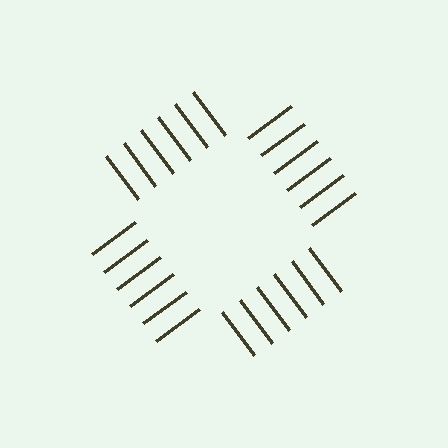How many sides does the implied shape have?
4 sides — the line-ends trace a square.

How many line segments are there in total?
24 — 6 along each of the 4 edges.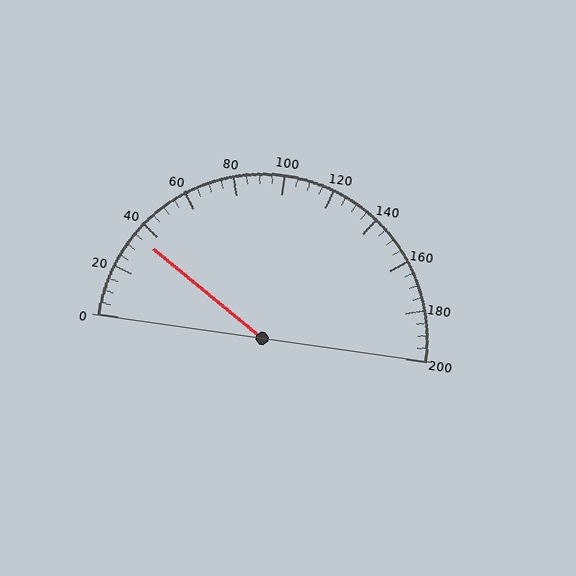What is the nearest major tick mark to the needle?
The nearest major tick mark is 40.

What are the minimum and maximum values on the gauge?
The gauge ranges from 0 to 200.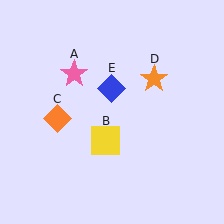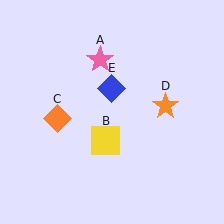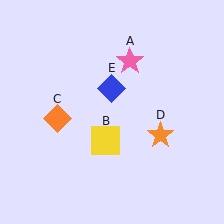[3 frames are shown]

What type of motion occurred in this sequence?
The pink star (object A), orange star (object D) rotated clockwise around the center of the scene.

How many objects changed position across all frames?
2 objects changed position: pink star (object A), orange star (object D).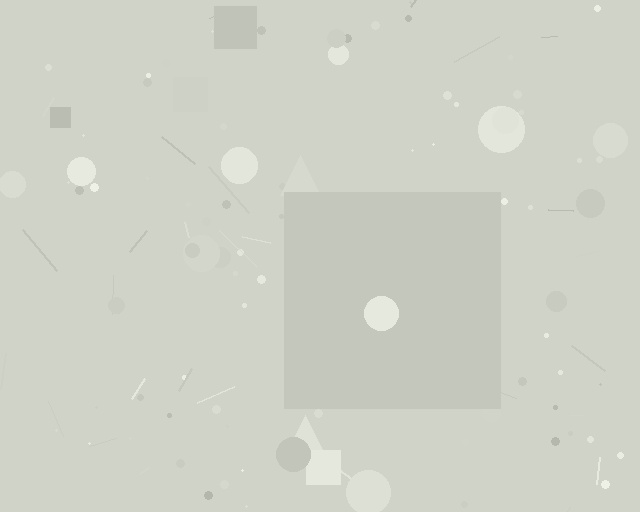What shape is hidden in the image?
A square is hidden in the image.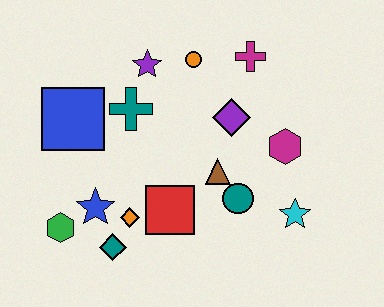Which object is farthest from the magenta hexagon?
The green hexagon is farthest from the magenta hexagon.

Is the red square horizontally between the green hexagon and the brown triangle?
Yes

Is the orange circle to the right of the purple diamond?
No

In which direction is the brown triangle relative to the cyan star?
The brown triangle is to the left of the cyan star.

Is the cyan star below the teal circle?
Yes